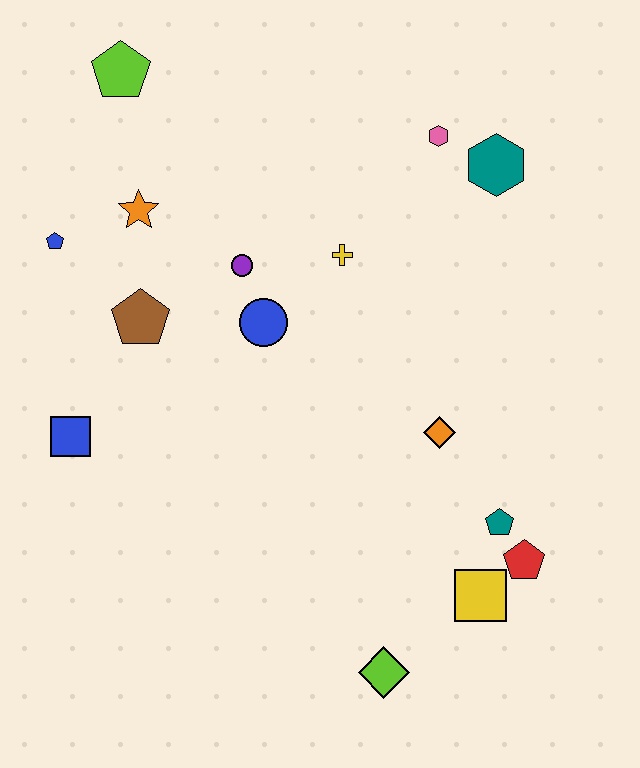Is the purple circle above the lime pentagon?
No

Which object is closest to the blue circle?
The purple circle is closest to the blue circle.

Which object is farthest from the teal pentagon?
The lime pentagon is farthest from the teal pentagon.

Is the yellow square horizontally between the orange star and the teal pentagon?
Yes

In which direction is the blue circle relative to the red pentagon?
The blue circle is to the left of the red pentagon.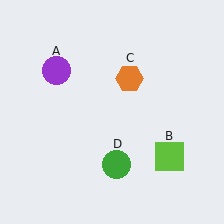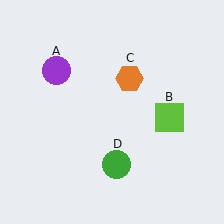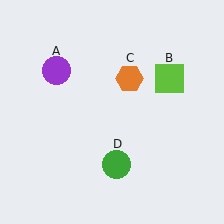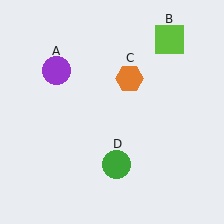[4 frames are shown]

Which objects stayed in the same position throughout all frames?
Purple circle (object A) and orange hexagon (object C) and green circle (object D) remained stationary.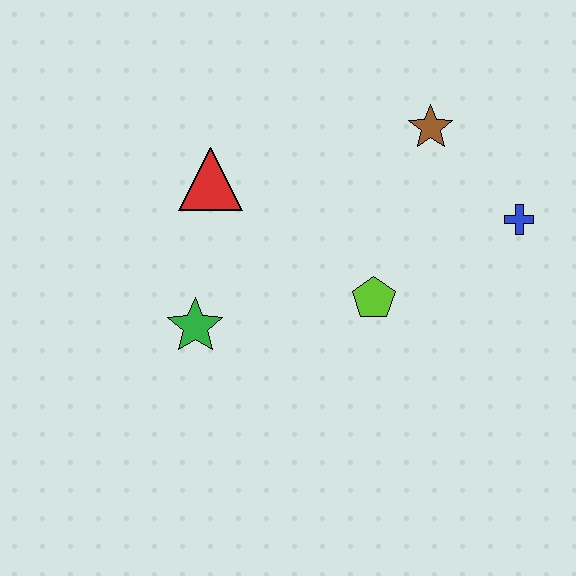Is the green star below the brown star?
Yes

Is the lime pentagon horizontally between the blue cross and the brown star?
No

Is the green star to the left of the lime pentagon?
Yes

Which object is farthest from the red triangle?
The blue cross is farthest from the red triangle.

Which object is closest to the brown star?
The blue cross is closest to the brown star.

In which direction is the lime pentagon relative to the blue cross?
The lime pentagon is to the left of the blue cross.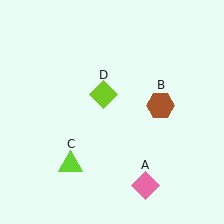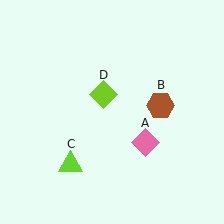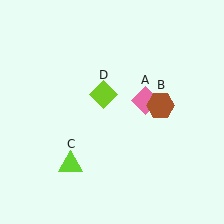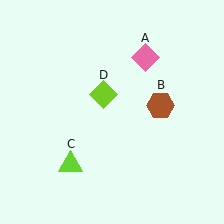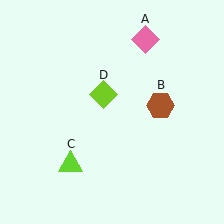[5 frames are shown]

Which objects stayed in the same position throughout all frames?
Brown hexagon (object B) and lime triangle (object C) and lime diamond (object D) remained stationary.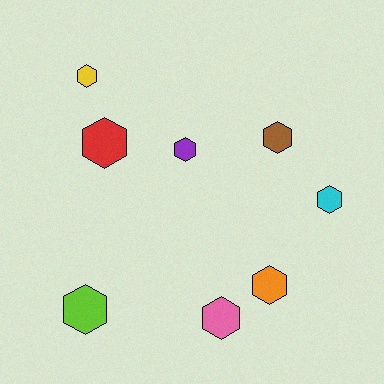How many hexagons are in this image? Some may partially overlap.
There are 8 hexagons.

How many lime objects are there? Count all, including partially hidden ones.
There is 1 lime object.